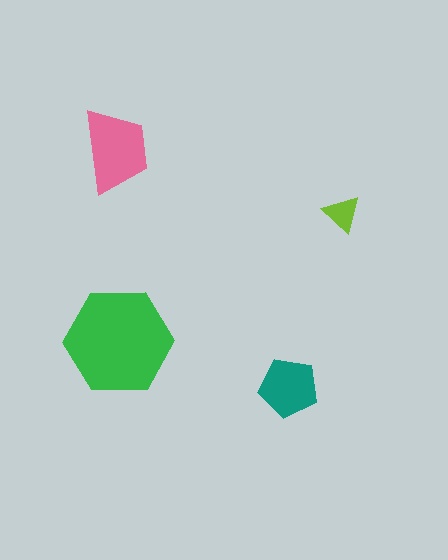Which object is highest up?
The pink trapezoid is topmost.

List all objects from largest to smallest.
The green hexagon, the pink trapezoid, the teal pentagon, the lime triangle.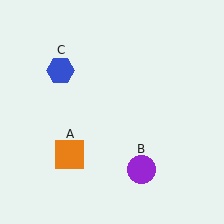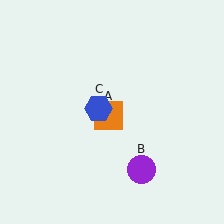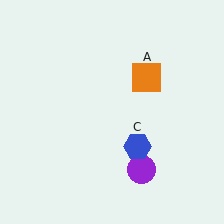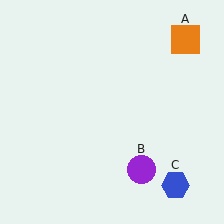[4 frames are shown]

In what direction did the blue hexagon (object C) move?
The blue hexagon (object C) moved down and to the right.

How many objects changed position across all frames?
2 objects changed position: orange square (object A), blue hexagon (object C).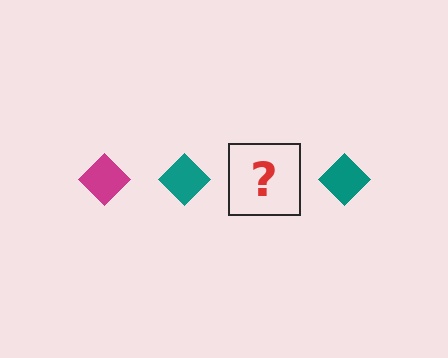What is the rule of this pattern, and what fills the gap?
The rule is that the pattern cycles through magenta, teal diamonds. The gap should be filled with a magenta diamond.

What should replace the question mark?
The question mark should be replaced with a magenta diamond.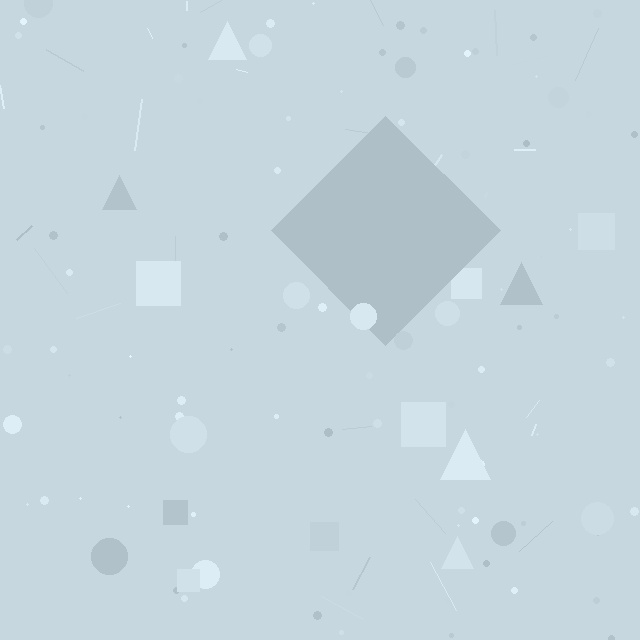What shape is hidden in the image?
A diamond is hidden in the image.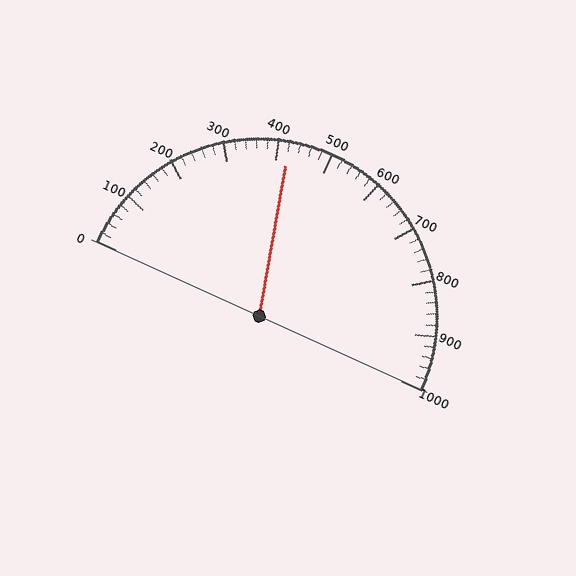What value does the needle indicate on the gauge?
The needle indicates approximately 420.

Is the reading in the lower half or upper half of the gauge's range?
The reading is in the lower half of the range (0 to 1000).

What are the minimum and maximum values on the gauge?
The gauge ranges from 0 to 1000.